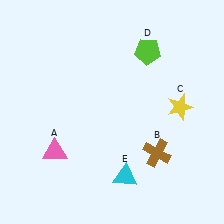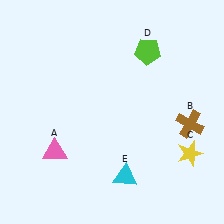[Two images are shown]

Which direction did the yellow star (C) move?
The yellow star (C) moved down.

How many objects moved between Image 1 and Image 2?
2 objects moved between the two images.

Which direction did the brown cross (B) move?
The brown cross (B) moved right.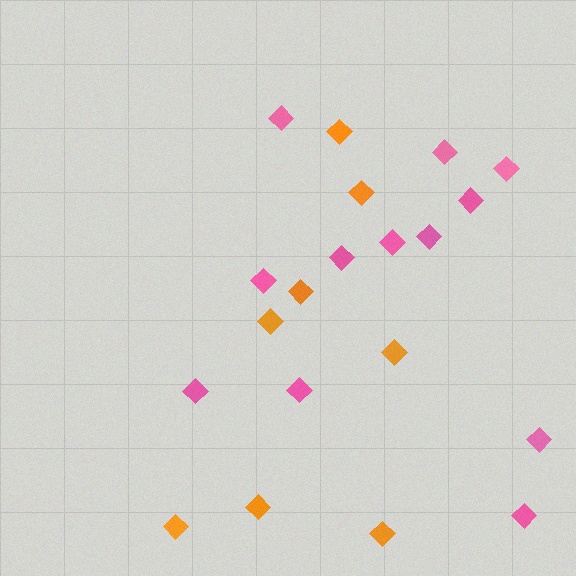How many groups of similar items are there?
There are 2 groups: one group of pink diamonds (12) and one group of orange diamonds (8).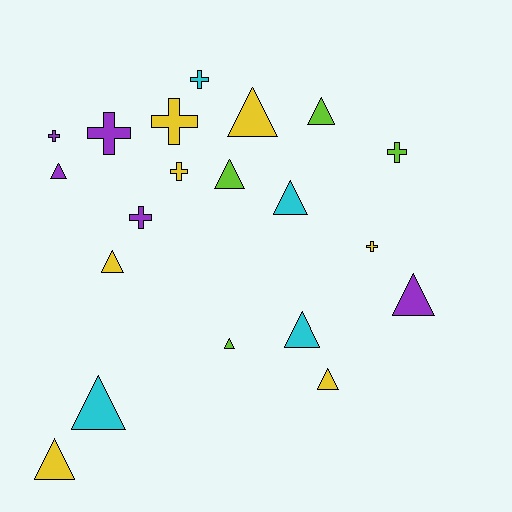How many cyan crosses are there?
There is 1 cyan cross.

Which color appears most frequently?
Yellow, with 7 objects.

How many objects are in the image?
There are 20 objects.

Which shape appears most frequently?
Triangle, with 12 objects.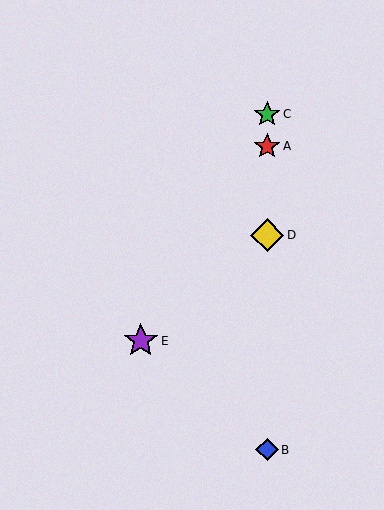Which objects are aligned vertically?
Objects A, B, C, D are aligned vertically.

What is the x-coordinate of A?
Object A is at x≈267.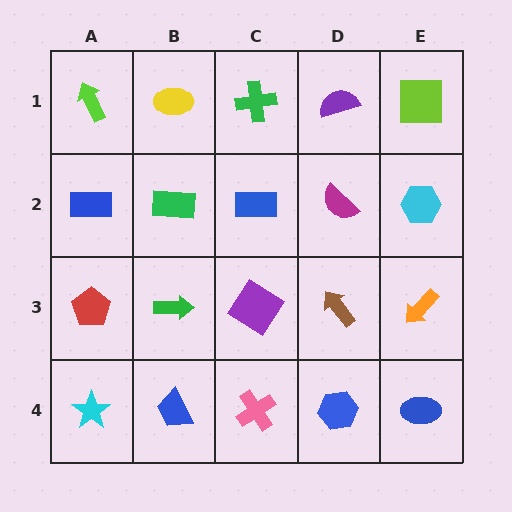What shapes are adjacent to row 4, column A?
A red pentagon (row 3, column A), a blue trapezoid (row 4, column B).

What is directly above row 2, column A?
A lime arrow.